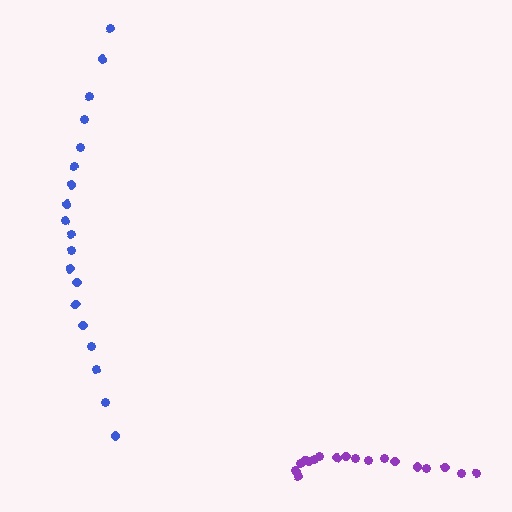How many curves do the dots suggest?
There are 2 distinct paths.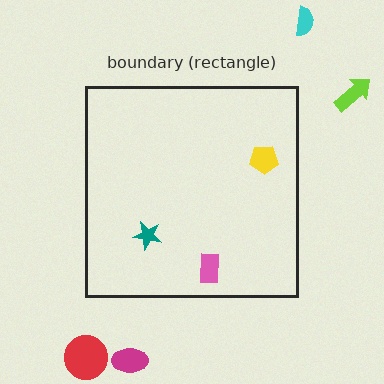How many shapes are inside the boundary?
3 inside, 4 outside.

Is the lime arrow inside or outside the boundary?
Outside.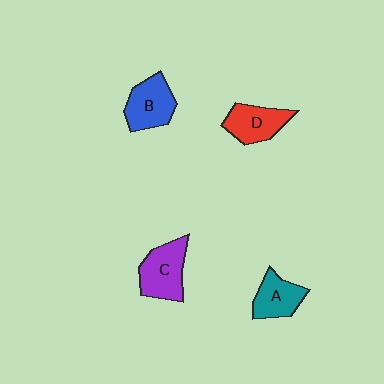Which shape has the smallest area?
Shape A (teal).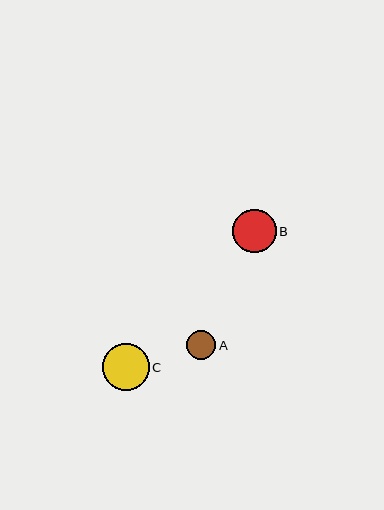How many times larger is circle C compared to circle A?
Circle C is approximately 1.6 times the size of circle A.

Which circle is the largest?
Circle C is the largest with a size of approximately 47 pixels.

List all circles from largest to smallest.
From largest to smallest: C, B, A.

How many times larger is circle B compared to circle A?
Circle B is approximately 1.5 times the size of circle A.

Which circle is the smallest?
Circle A is the smallest with a size of approximately 29 pixels.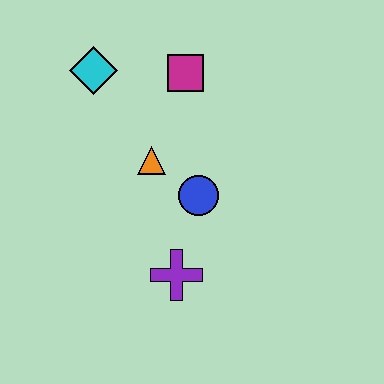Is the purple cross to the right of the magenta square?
No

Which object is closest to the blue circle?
The orange triangle is closest to the blue circle.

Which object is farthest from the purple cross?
The cyan diamond is farthest from the purple cross.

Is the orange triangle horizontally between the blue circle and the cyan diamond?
Yes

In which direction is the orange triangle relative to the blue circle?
The orange triangle is to the left of the blue circle.